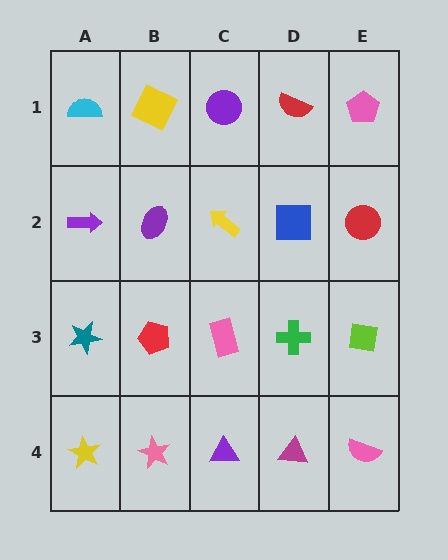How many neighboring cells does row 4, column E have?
2.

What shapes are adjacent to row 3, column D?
A blue square (row 2, column D), a magenta triangle (row 4, column D), a pink rectangle (row 3, column C), a lime square (row 3, column E).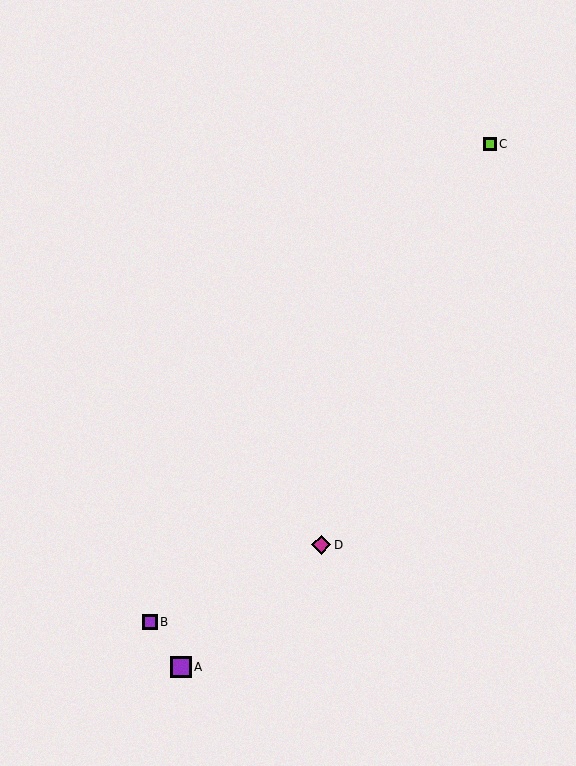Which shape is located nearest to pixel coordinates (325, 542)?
The magenta diamond (labeled D) at (321, 545) is nearest to that location.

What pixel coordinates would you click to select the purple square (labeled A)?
Click at (181, 667) to select the purple square A.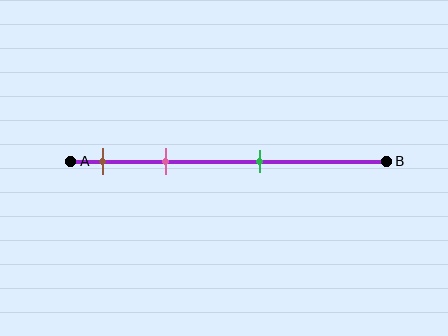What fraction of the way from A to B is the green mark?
The green mark is approximately 60% (0.6) of the way from A to B.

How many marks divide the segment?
There are 3 marks dividing the segment.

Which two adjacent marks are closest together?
The brown and pink marks are the closest adjacent pair.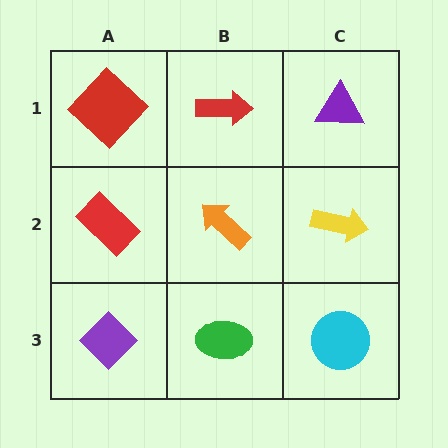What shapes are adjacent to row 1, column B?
An orange arrow (row 2, column B), a red diamond (row 1, column A), a purple triangle (row 1, column C).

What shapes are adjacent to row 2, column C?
A purple triangle (row 1, column C), a cyan circle (row 3, column C), an orange arrow (row 2, column B).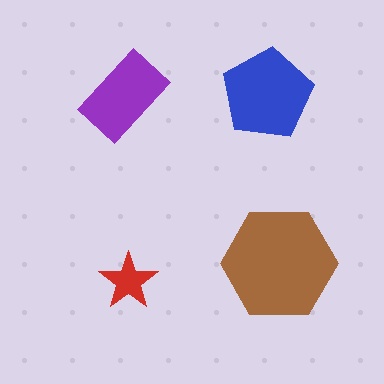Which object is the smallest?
The red star.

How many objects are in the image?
There are 4 objects in the image.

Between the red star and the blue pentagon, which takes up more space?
The blue pentagon.